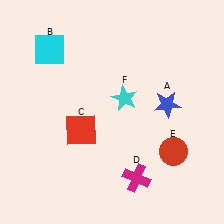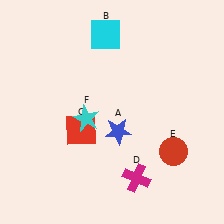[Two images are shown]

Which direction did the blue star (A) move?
The blue star (A) moved left.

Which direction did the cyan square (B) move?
The cyan square (B) moved right.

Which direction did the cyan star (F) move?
The cyan star (F) moved left.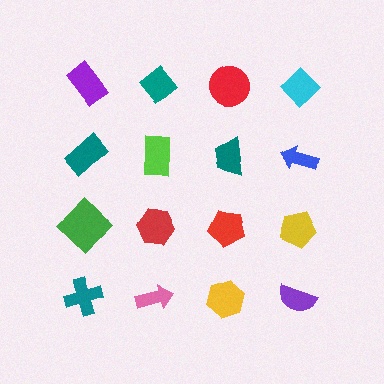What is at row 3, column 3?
A red pentagon.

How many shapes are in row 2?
4 shapes.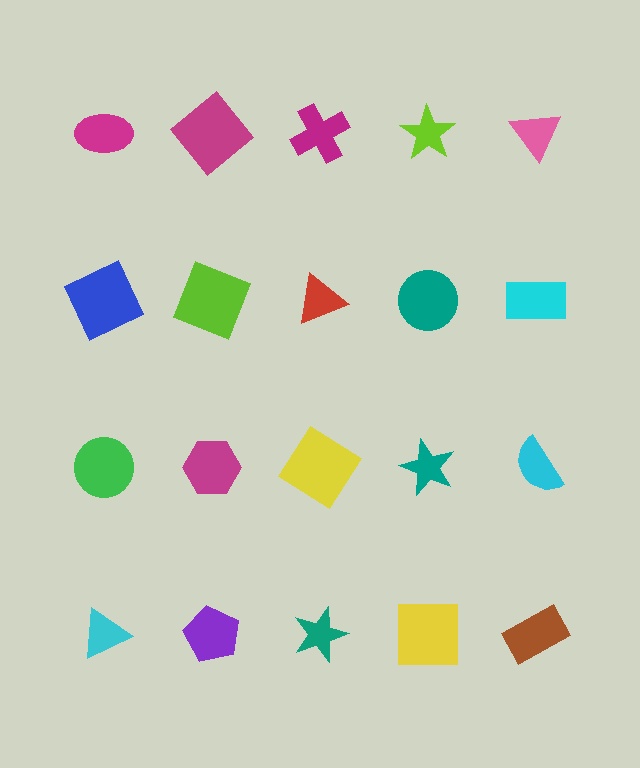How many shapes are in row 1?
5 shapes.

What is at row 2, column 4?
A teal circle.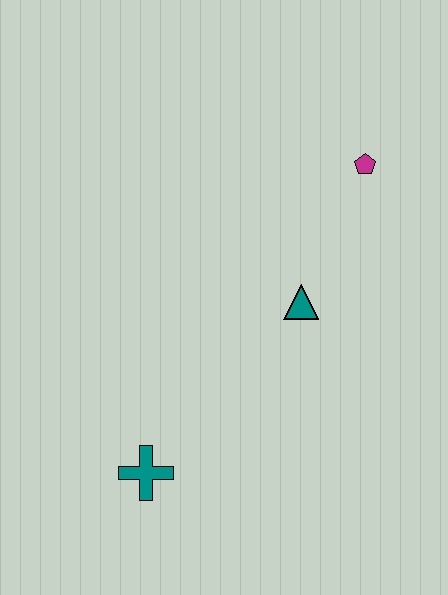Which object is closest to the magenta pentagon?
The teal triangle is closest to the magenta pentagon.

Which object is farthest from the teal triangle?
The teal cross is farthest from the teal triangle.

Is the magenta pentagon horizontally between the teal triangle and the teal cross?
No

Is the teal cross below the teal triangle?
Yes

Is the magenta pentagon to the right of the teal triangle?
Yes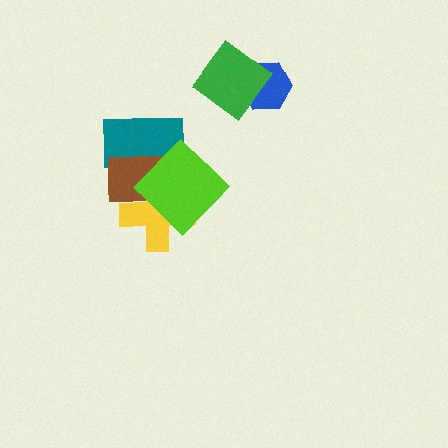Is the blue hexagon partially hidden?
Yes, it is partially covered by another shape.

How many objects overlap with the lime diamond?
3 objects overlap with the lime diamond.